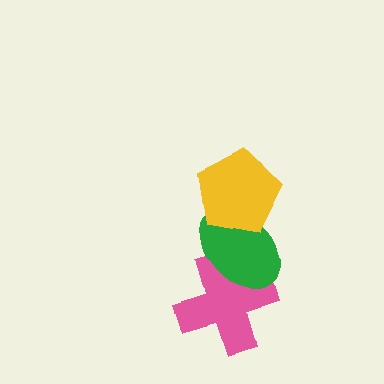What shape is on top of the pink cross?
The green ellipse is on top of the pink cross.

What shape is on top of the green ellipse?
The yellow pentagon is on top of the green ellipse.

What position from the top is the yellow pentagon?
The yellow pentagon is 1st from the top.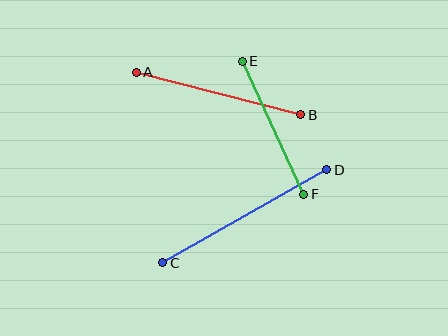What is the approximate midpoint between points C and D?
The midpoint is at approximately (245, 216) pixels.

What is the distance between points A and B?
The distance is approximately 170 pixels.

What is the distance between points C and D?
The distance is approximately 189 pixels.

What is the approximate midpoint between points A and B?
The midpoint is at approximately (218, 94) pixels.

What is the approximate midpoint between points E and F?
The midpoint is at approximately (273, 128) pixels.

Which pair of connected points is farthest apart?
Points C and D are farthest apart.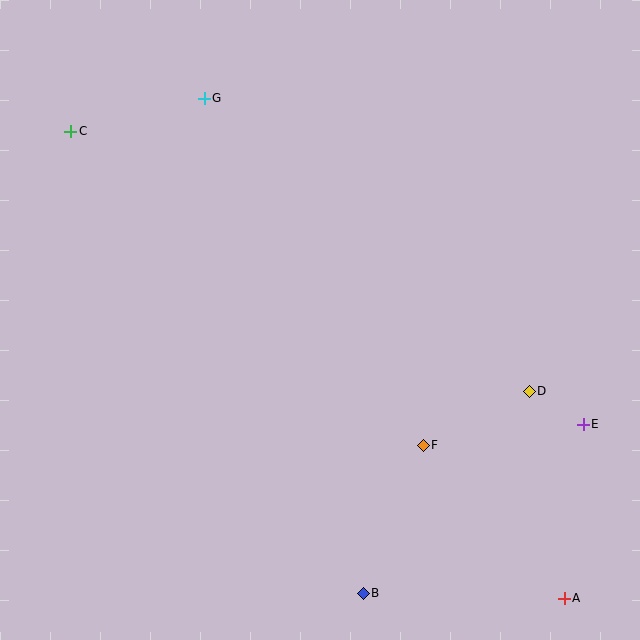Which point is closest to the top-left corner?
Point C is closest to the top-left corner.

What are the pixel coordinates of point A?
Point A is at (564, 598).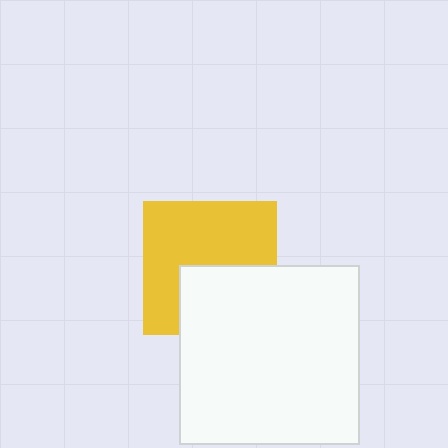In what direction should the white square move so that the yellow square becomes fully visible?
The white square should move down. That is the shortest direction to clear the overlap and leave the yellow square fully visible.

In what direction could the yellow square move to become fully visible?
The yellow square could move up. That would shift it out from behind the white square entirely.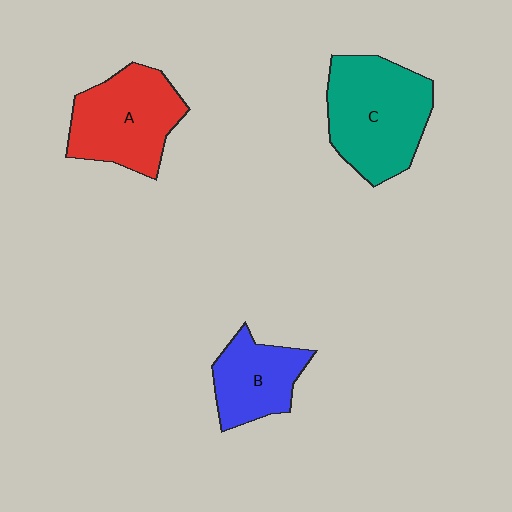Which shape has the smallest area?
Shape B (blue).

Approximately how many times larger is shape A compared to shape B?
Approximately 1.4 times.